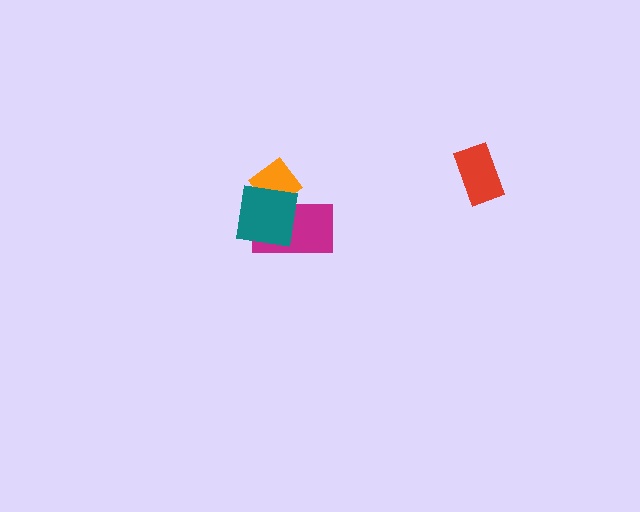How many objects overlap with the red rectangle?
0 objects overlap with the red rectangle.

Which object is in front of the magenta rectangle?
The teal square is in front of the magenta rectangle.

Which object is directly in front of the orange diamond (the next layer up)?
The magenta rectangle is directly in front of the orange diamond.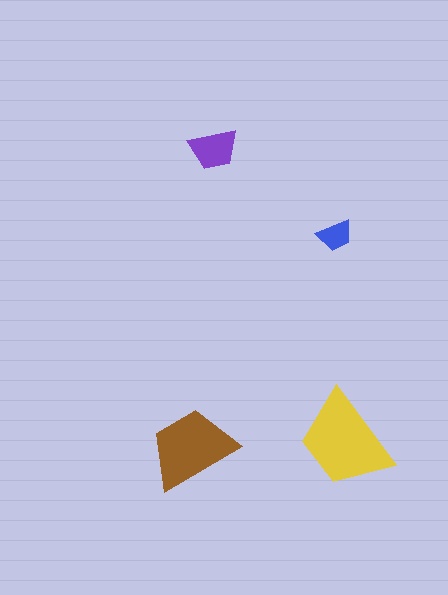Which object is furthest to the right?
The yellow trapezoid is rightmost.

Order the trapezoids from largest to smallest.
the yellow one, the brown one, the purple one, the blue one.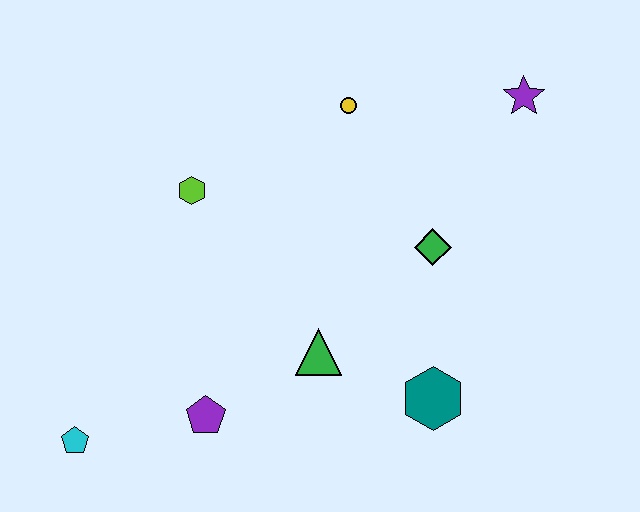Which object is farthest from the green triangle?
The purple star is farthest from the green triangle.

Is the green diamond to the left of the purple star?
Yes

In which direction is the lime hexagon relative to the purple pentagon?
The lime hexagon is above the purple pentagon.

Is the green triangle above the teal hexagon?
Yes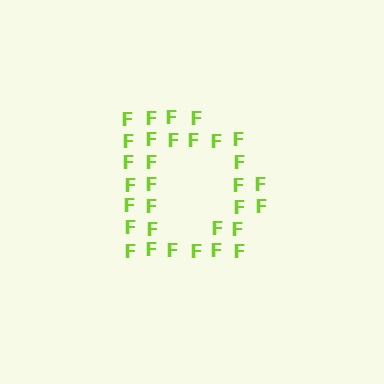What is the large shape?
The large shape is the letter D.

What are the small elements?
The small elements are letter F's.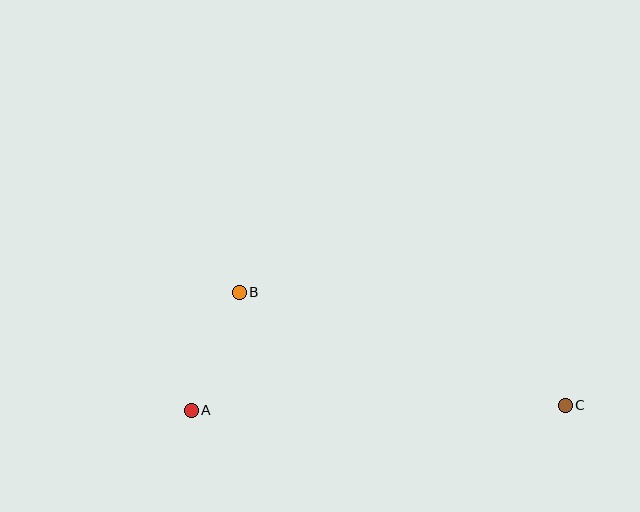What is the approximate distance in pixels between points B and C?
The distance between B and C is approximately 345 pixels.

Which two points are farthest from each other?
Points A and C are farthest from each other.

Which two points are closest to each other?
Points A and B are closest to each other.